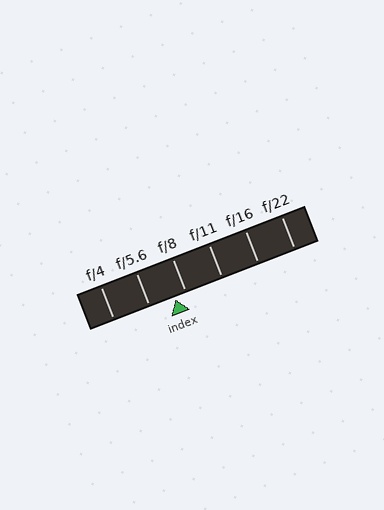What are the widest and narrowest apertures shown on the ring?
The widest aperture shown is f/4 and the narrowest is f/22.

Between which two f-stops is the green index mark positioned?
The index mark is between f/5.6 and f/8.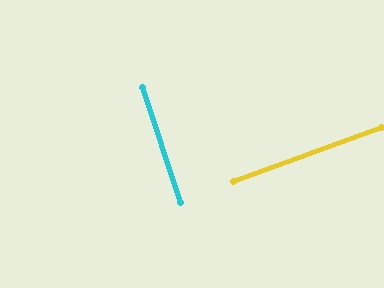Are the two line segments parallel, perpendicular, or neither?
Perpendicular — they meet at approximately 88°.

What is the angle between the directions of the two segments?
Approximately 88 degrees.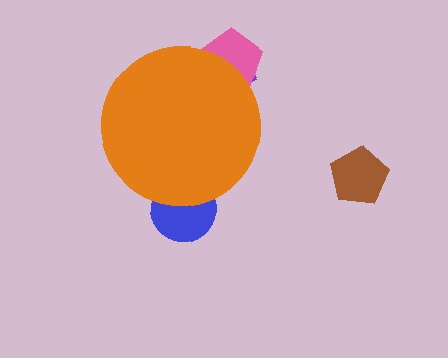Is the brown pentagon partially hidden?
No, the brown pentagon is fully visible.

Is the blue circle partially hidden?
Yes, the blue circle is partially hidden behind the orange circle.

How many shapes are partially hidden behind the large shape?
3 shapes are partially hidden.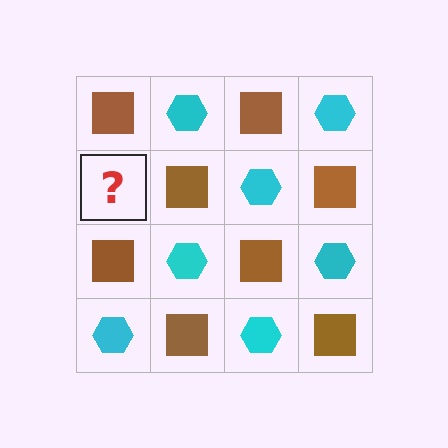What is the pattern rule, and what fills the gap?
The rule is that it alternates brown square and cyan hexagon in a checkerboard pattern. The gap should be filled with a cyan hexagon.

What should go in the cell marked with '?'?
The missing cell should contain a cyan hexagon.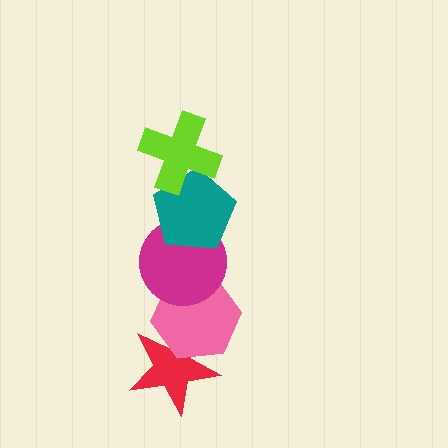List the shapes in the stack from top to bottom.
From top to bottom: the lime cross, the teal pentagon, the magenta circle, the pink hexagon, the red star.